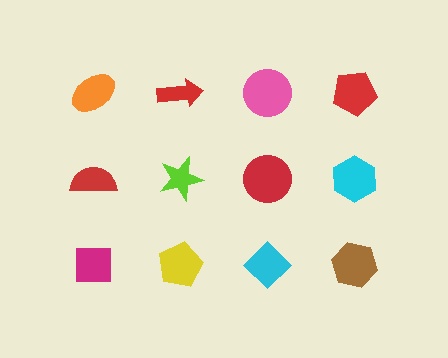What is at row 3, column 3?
A cyan diamond.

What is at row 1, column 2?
A red arrow.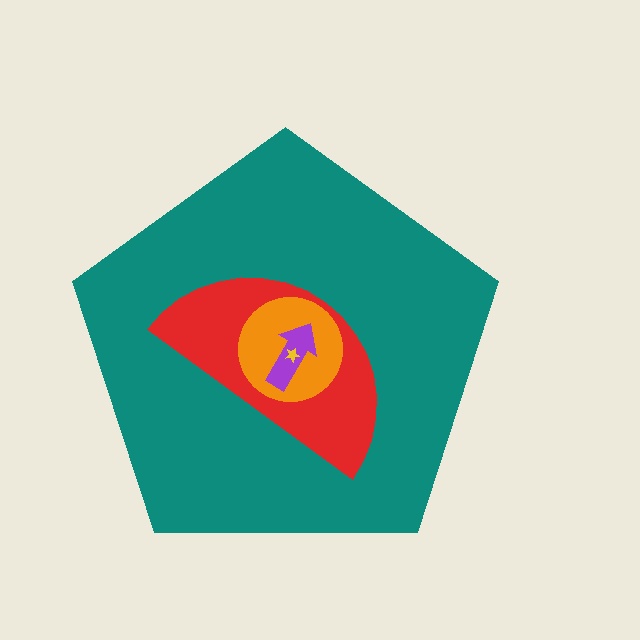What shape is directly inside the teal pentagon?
The red semicircle.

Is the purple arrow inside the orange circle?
Yes.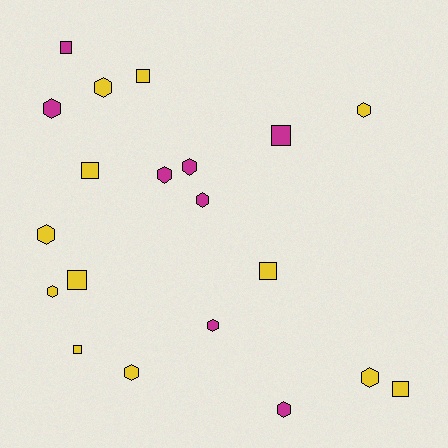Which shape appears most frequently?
Hexagon, with 12 objects.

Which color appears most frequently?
Yellow, with 12 objects.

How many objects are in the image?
There are 20 objects.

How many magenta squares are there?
There are 2 magenta squares.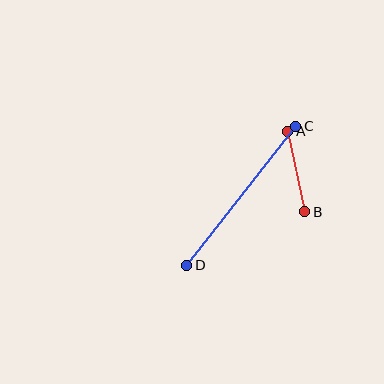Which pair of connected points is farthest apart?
Points C and D are farthest apart.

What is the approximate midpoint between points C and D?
The midpoint is at approximately (241, 196) pixels.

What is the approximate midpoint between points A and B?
The midpoint is at approximately (296, 172) pixels.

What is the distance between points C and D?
The distance is approximately 177 pixels.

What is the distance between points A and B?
The distance is approximately 82 pixels.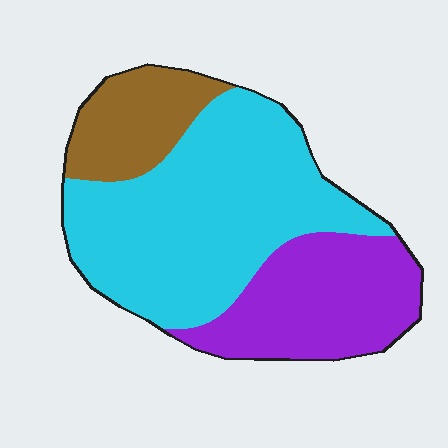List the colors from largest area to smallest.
From largest to smallest: cyan, purple, brown.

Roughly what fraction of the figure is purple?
Purple takes up between a quarter and a half of the figure.